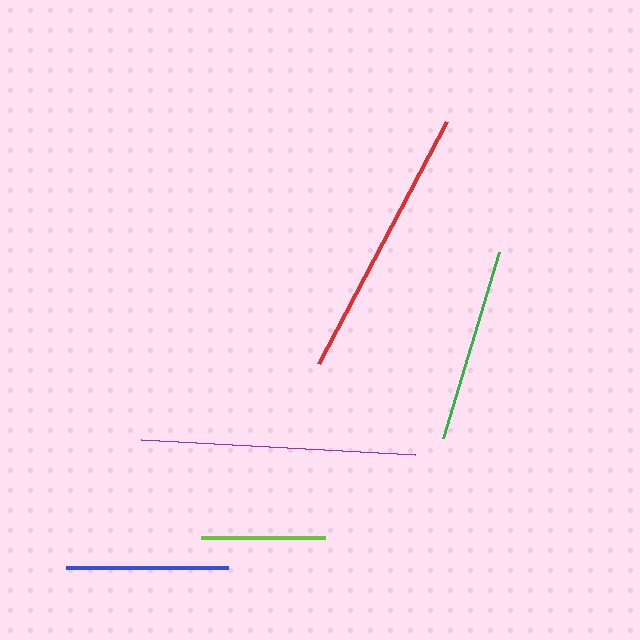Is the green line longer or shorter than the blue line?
The green line is longer than the blue line.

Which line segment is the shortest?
The lime line is the shortest at approximately 125 pixels.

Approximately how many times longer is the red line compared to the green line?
The red line is approximately 1.4 times the length of the green line.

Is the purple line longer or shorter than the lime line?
The purple line is longer than the lime line.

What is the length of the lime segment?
The lime segment is approximately 125 pixels long.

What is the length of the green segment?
The green segment is approximately 195 pixels long.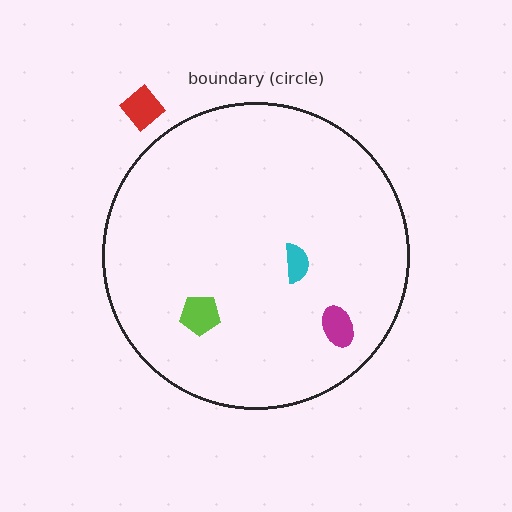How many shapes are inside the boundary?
3 inside, 1 outside.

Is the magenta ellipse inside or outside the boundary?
Inside.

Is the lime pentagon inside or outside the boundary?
Inside.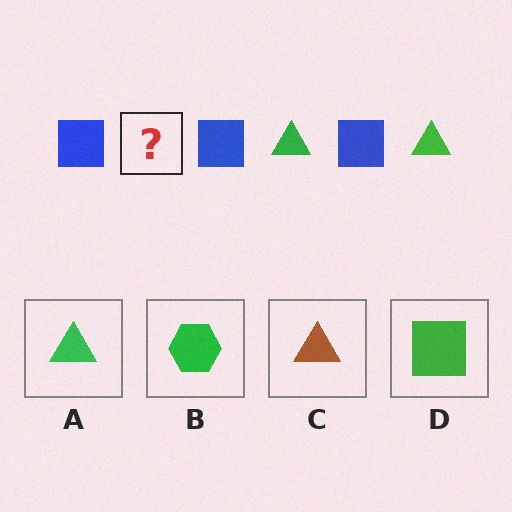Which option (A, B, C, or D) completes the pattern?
A.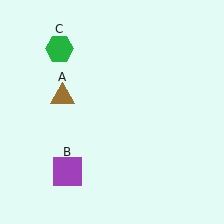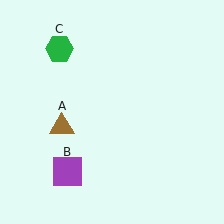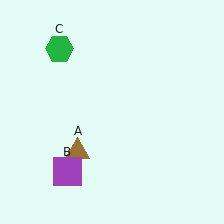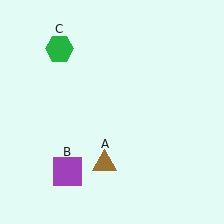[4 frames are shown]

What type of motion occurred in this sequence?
The brown triangle (object A) rotated counterclockwise around the center of the scene.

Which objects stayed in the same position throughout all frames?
Purple square (object B) and green hexagon (object C) remained stationary.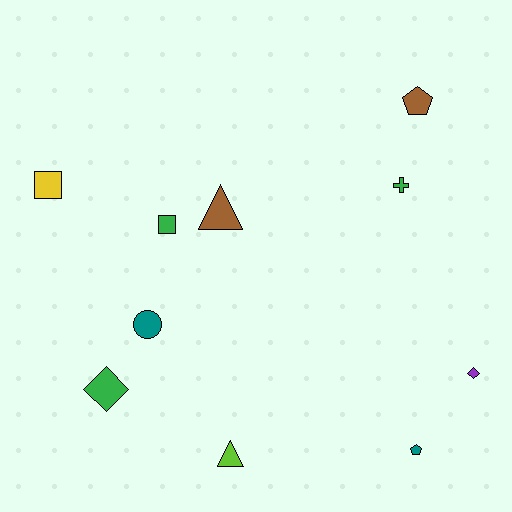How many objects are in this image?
There are 10 objects.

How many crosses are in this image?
There is 1 cross.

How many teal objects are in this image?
There are 2 teal objects.